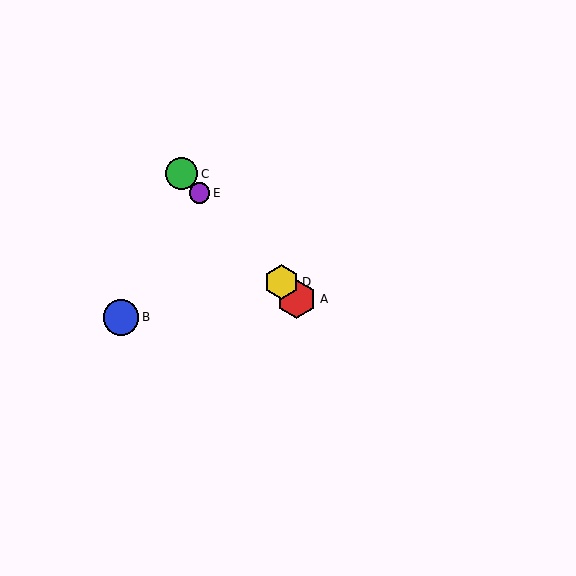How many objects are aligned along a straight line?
4 objects (A, C, D, E) are aligned along a straight line.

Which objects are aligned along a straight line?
Objects A, C, D, E are aligned along a straight line.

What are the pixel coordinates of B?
Object B is at (121, 317).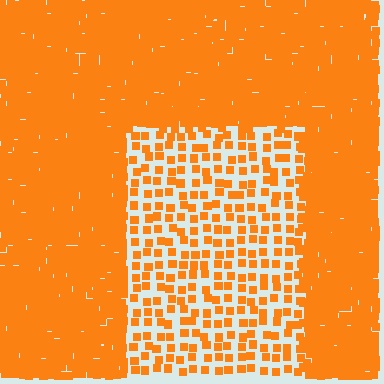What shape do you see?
I see a rectangle.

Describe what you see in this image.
The image contains small orange elements arranged at two different densities. A rectangle-shaped region is visible where the elements are less densely packed than the surrounding area.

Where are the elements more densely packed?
The elements are more densely packed outside the rectangle boundary.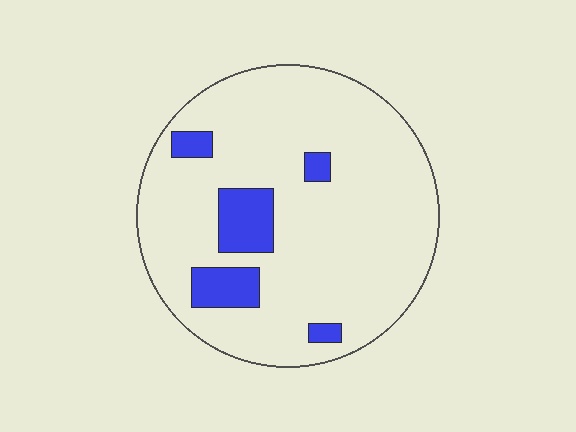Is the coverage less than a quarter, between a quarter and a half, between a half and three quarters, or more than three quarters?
Less than a quarter.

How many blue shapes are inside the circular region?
5.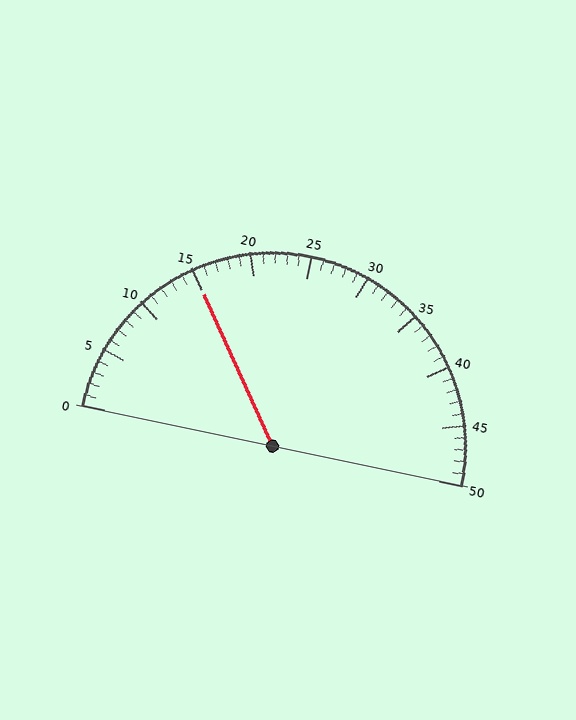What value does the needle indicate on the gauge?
The needle indicates approximately 15.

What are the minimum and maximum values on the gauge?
The gauge ranges from 0 to 50.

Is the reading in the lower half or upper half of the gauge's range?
The reading is in the lower half of the range (0 to 50).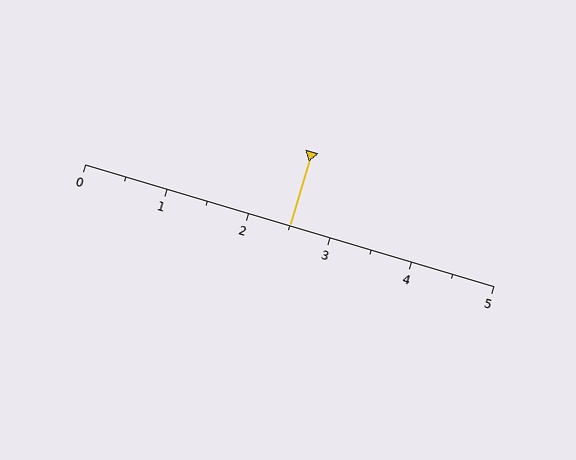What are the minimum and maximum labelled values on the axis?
The axis runs from 0 to 5.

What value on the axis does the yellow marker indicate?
The marker indicates approximately 2.5.